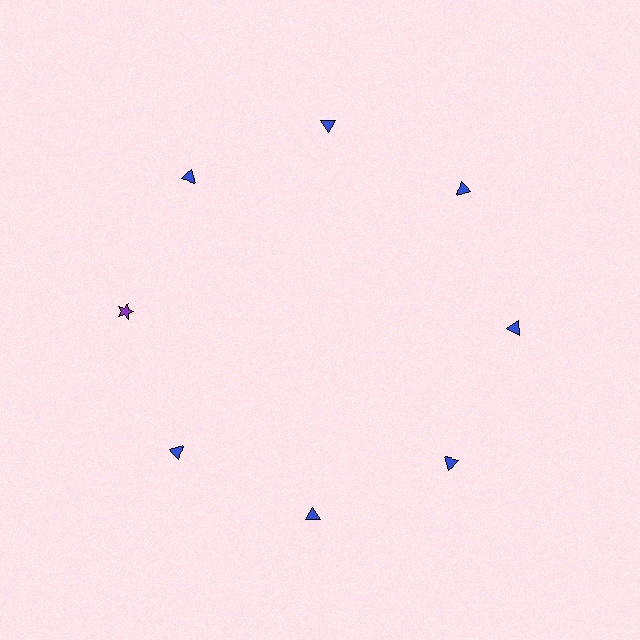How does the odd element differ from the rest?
It differs in both color (purple instead of blue) and shape (star instead of triangle).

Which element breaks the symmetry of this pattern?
The purple star at roughly the 9 o'clock position breaks the symmetry. All other shapes are blue triangles.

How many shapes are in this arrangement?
There are 8 shapes arranged in a ring pattern.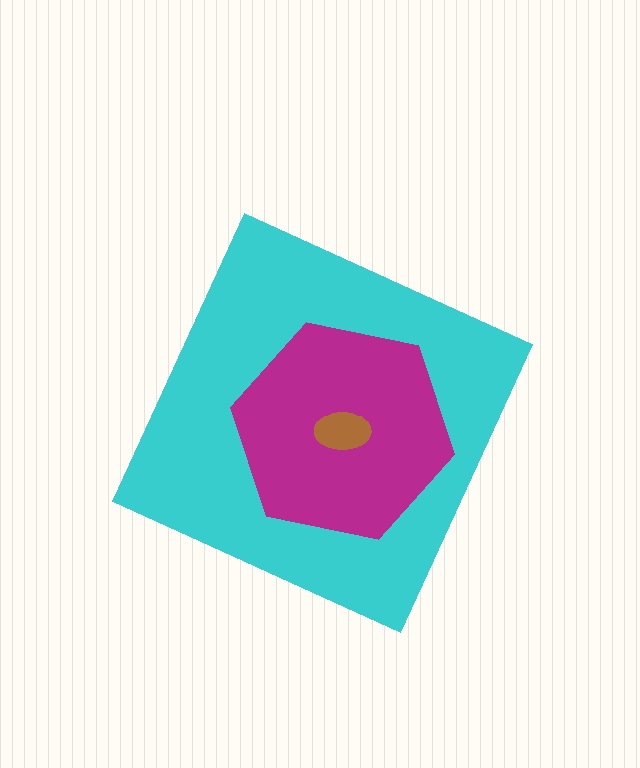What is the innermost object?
The brown ellipse.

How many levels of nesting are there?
3.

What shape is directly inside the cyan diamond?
The magenta hexagon.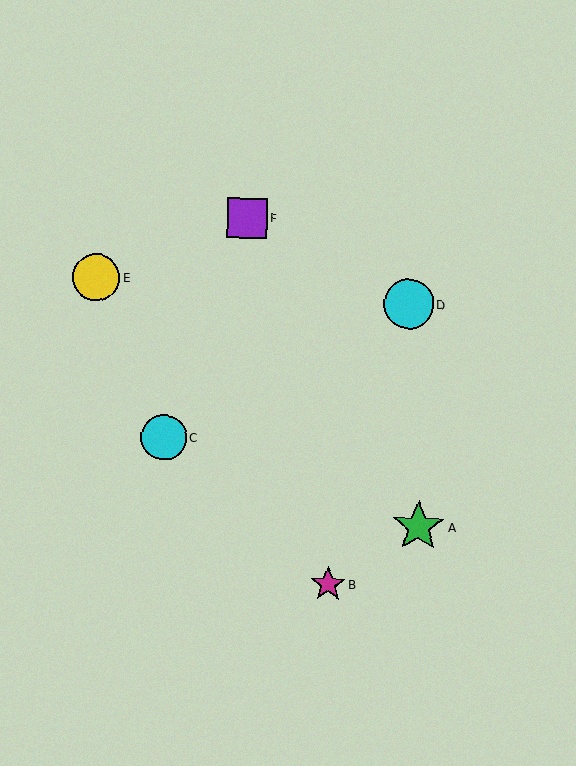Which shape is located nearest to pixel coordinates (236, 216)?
The purple square (labeled F) at (247, 218) is nearest to that location.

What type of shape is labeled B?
Shape B is a magenta star.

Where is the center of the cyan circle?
The center of the cyan circle is at (409, 304).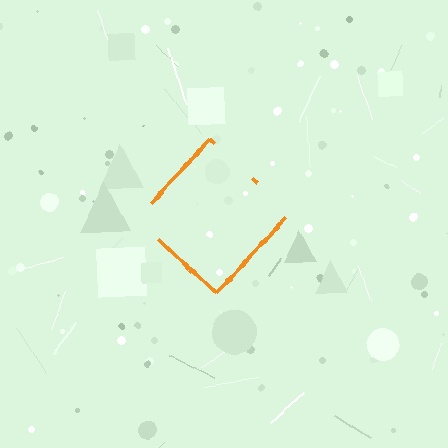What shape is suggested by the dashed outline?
The dashed outline suggests a diamond.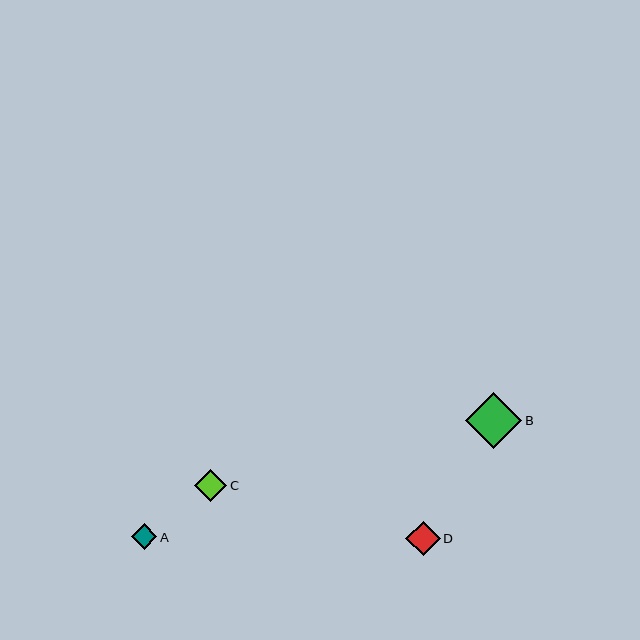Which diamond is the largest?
Diamond B is the largest with a size of approximately 56 pixels.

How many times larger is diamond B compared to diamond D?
Diamond B is approximately 1.6 times the size of diamond D.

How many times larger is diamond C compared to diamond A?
Diamond C is approximately 1.3 times the size of diamond A.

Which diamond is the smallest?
Diamond A is the smallest with a size of approximately 25 pixels.